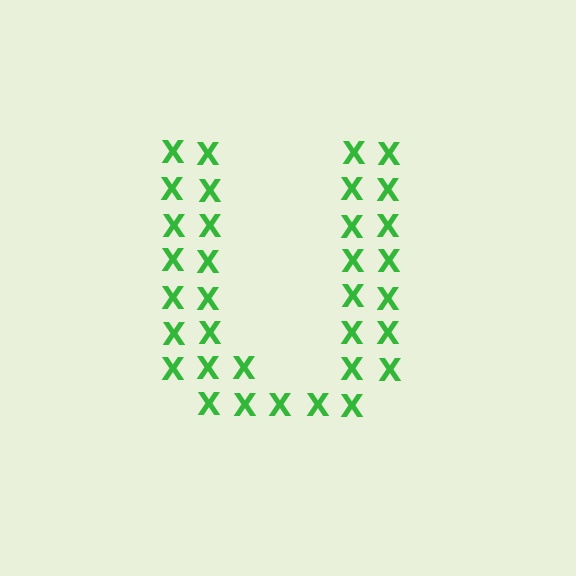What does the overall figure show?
The overall figure shows the letter U.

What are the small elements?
The small elements are letter X's.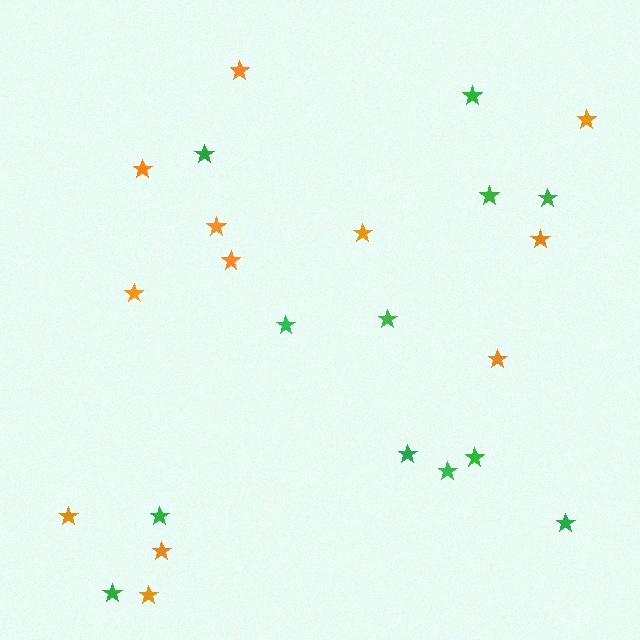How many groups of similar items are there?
There are 2 groups: one group of orange stars (12) and one group of green stars (12).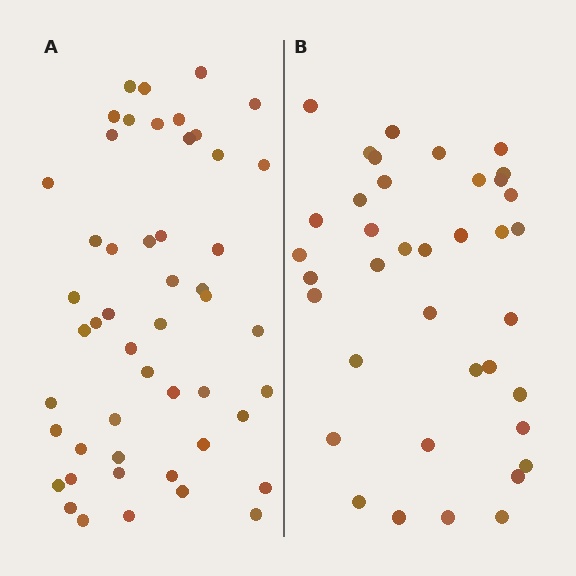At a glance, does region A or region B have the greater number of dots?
Region A (the left region) has more dots.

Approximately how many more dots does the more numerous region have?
Region A has roughly 12 or so more dots than region B.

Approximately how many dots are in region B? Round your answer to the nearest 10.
About 40 dots. (The exact count is 38, which rounds to 40.)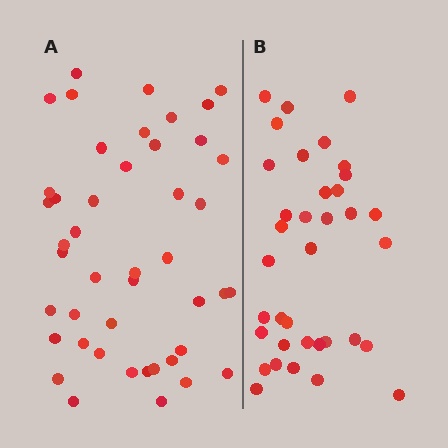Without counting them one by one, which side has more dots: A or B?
Region A (the left region) has more dots.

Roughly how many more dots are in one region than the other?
Region A has roughly 8 or so more dots than region B.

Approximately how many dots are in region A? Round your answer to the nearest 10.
About 40 dots. (The exact count is 45, which rounds to 40.)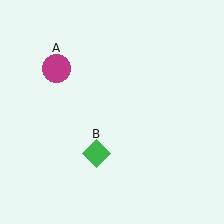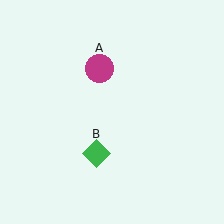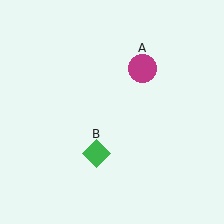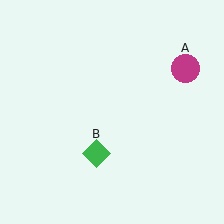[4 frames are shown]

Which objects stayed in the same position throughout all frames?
Green diamond (object B) remained stationary.